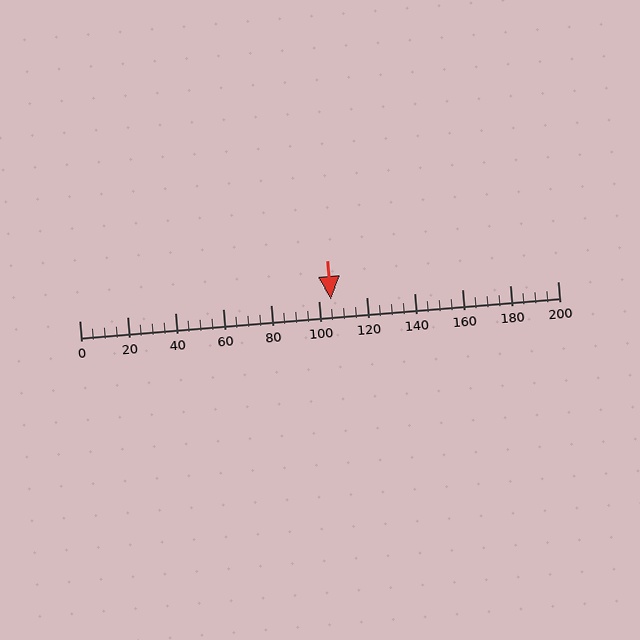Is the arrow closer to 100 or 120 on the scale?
The arrow is closer to 100.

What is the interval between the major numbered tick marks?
The major tick marks are spaced 20 units apart.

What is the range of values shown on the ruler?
The ruler shows values from 0 to 200.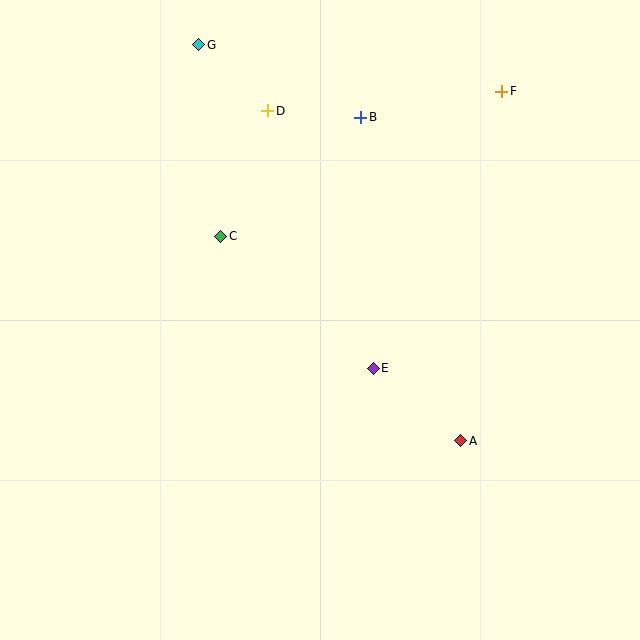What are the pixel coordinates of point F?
Point F is at (502, 91).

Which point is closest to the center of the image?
Point E at (373, 368) is closest to the center.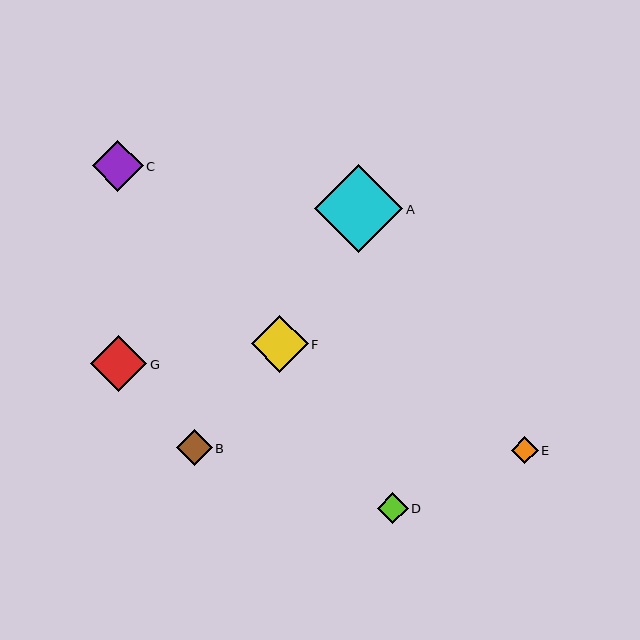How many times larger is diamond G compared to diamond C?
Diamond G is approximately 1.1 times the size of diamond C.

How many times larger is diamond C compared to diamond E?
Diamond C is approximately 1.9 times the size of diamond E.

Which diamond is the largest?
Diamond A is the largest with a size of approximately 88 pixels.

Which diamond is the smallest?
Diamond E is the smallest with a size of approximately 27 pixels.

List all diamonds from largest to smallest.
From largest to smallest: A, F, G, C, B, D, E.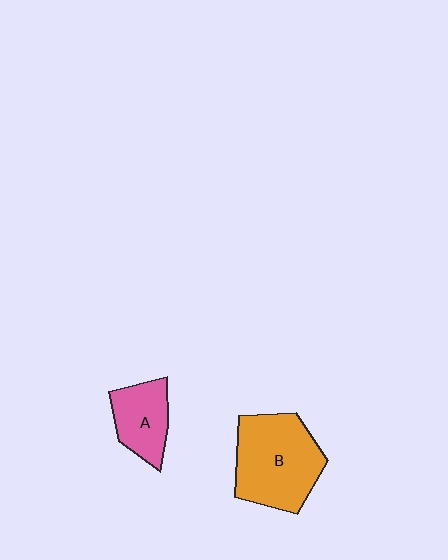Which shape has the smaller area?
Shape A (pink).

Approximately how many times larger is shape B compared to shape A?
Approximately 1.9 times.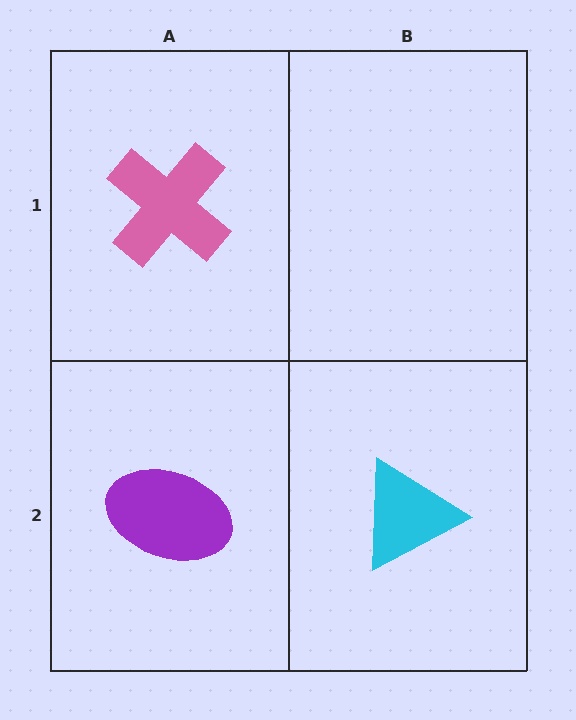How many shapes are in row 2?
2 shapes.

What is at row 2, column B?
A cyan triangle.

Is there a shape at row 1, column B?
No, that cell is empty.